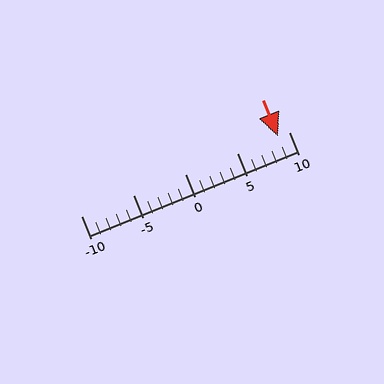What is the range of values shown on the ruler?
The ruler shows values from -10 to 10.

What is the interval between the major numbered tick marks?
The major tick marks are spaced 5 units apart.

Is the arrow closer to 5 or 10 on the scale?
The arrow is closer to 10.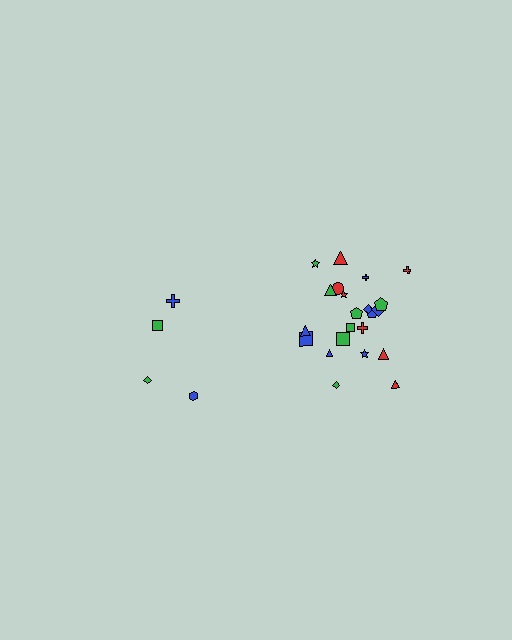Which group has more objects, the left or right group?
The right group.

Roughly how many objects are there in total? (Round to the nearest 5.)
Roughly 25 objects in total.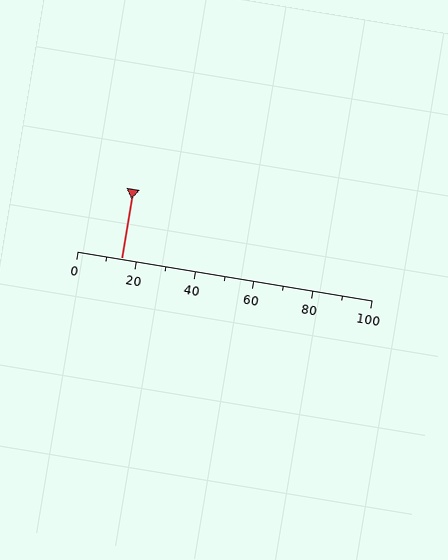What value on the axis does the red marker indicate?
The marker indicates approximately 15.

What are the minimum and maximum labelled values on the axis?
The axis runs from 0 to 100.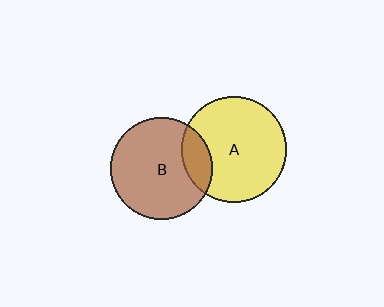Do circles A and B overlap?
Yes.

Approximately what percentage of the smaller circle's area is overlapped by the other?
Approximately 15%.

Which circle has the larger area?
Circle A (yellow).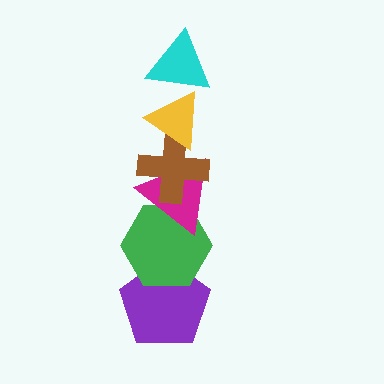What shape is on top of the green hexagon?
The magenta triangle is on top of the green hexagon.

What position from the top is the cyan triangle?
The cyan triangle is 1st from the top.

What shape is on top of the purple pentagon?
The green hexagon is on top of the purple pentagon.